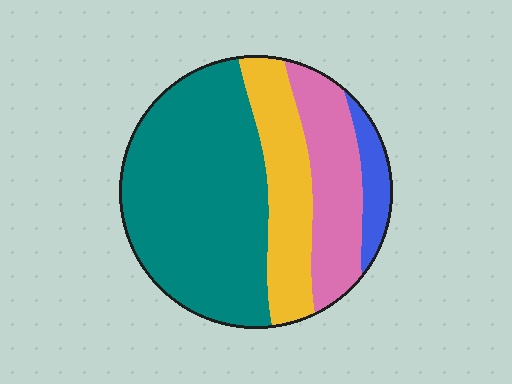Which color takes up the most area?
Teal, at roughly 55%.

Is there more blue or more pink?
Pink.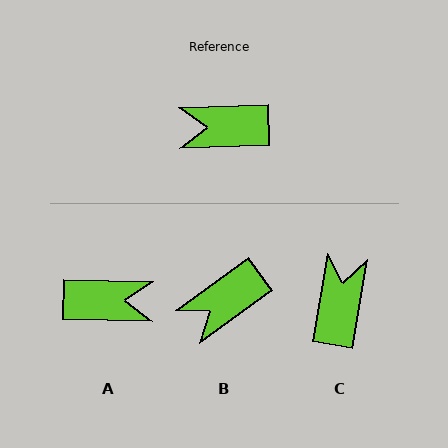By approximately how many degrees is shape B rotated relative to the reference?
Approximately 34 degrees counter-clockwise.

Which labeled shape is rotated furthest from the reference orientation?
A, about 177 degrees away.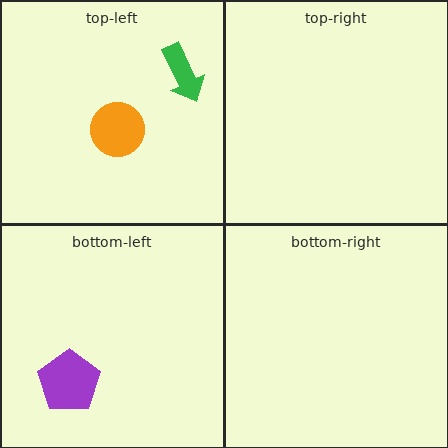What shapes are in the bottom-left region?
The purple pentagon.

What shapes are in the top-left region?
The orange circle, the green arrow.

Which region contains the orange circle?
The top-left region.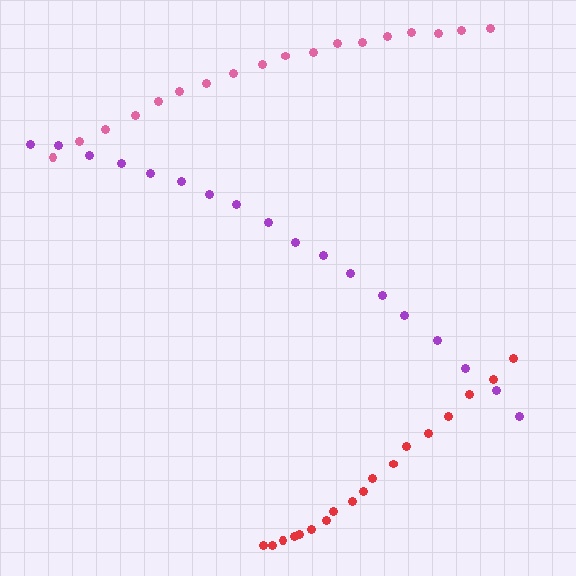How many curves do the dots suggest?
There are 3 distinct paths.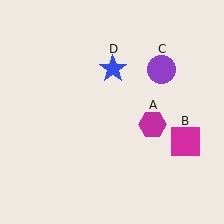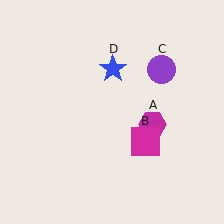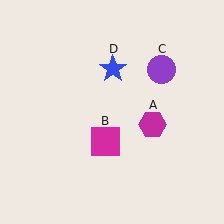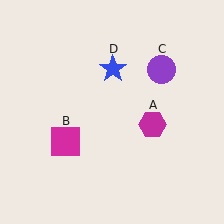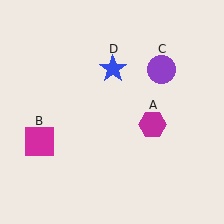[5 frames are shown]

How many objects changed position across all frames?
1 object changed position: magenta square (object B).